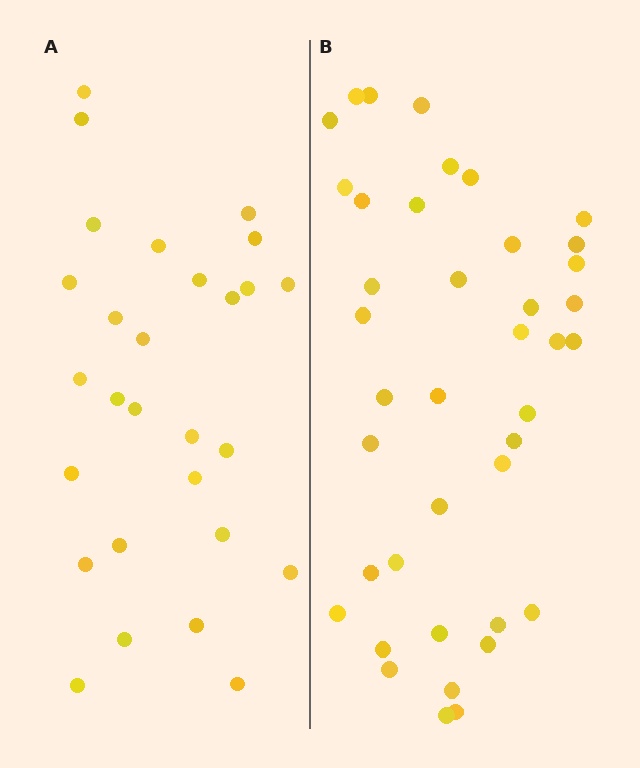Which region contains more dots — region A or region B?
Region B (the right region) has more dots.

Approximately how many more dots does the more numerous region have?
Region B has roughly 12 or so more dots than region A.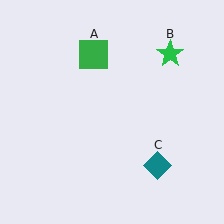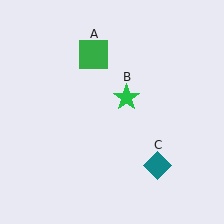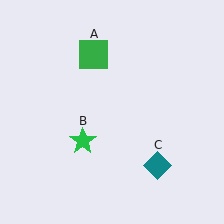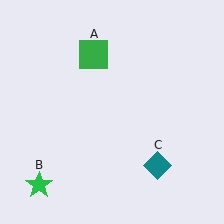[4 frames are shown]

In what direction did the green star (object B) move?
The green star (object B) moved down and to the left.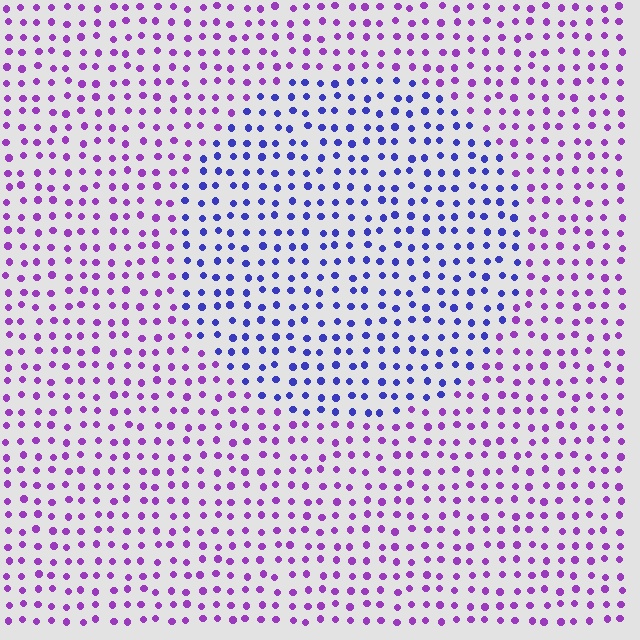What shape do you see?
I see a circle.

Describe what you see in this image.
The image is filled with small purple elements in a uniform arrangement. A circle-shaped region is visible where the elements are tinted to a slightly different hue, forming a subtle color boundary.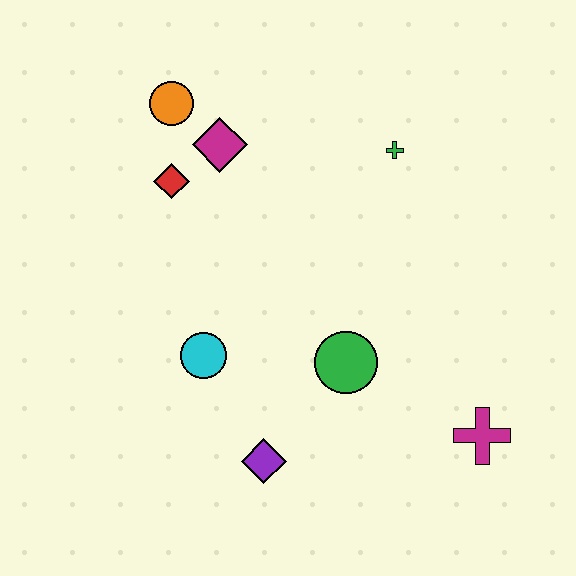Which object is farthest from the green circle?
The orange circle is farthest from the green circle.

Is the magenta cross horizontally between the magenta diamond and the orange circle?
No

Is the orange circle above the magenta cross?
Yes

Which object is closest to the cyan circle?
The purple diamond is closest to the cyan circle.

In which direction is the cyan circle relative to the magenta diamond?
The cyan circle is below the magenta diamond.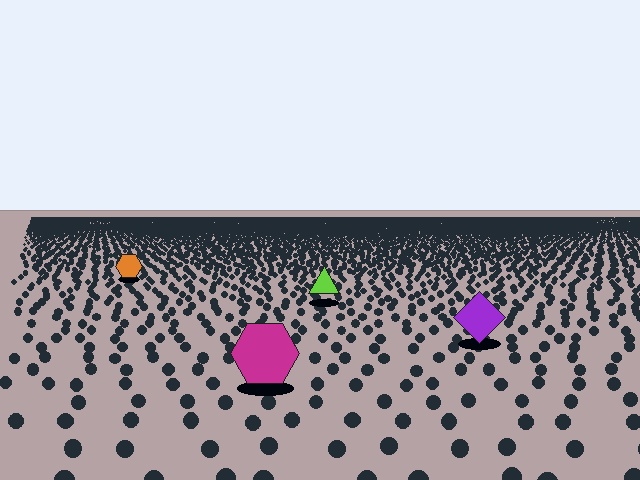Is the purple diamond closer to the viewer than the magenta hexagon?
No. The magenta hexagon is closer — you can tell from the texture gradient: the ground texture is coarser near it.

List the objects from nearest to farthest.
From nearest to farthest: the magenta hexagon, the purple diamond, the lime triangle, the orange hexagon.